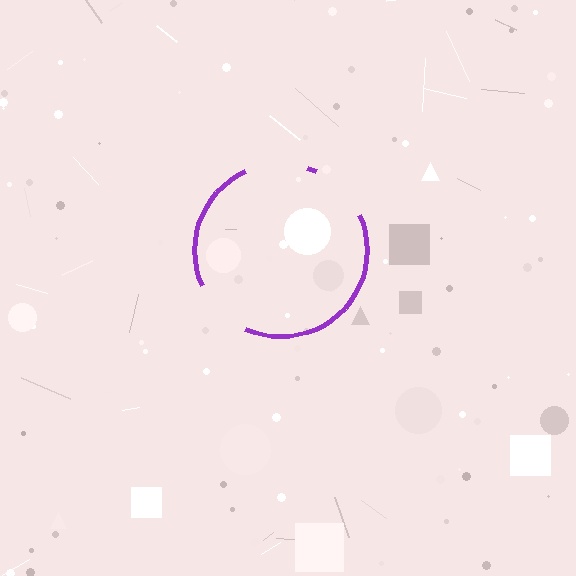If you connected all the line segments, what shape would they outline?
They would outline a circle.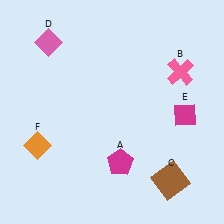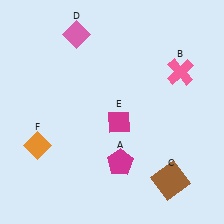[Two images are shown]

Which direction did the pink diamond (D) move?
The pink diamond (D) moved right.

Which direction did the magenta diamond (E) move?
The magenta diamond (E) moved left.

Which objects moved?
The objects that moved are: the pink diamond (D), the magenta diamond (E).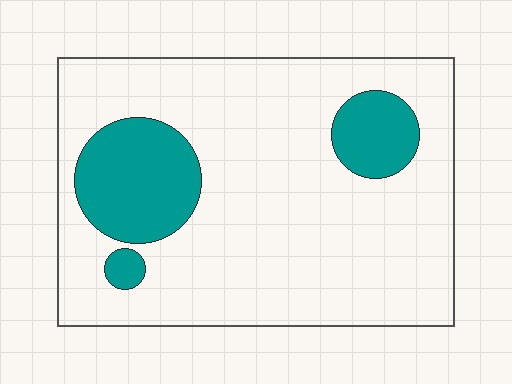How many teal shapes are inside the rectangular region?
3.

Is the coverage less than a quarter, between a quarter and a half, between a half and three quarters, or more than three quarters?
Less than a quarter.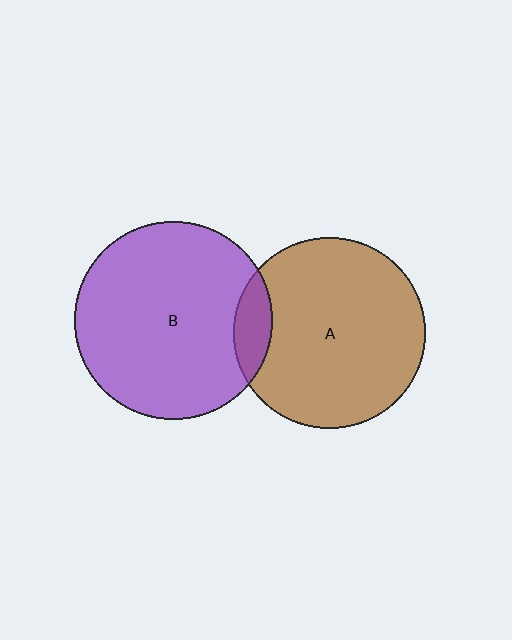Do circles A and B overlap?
Yes.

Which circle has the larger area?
Circle B (purple).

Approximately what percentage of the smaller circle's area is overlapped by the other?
Approximately 10%.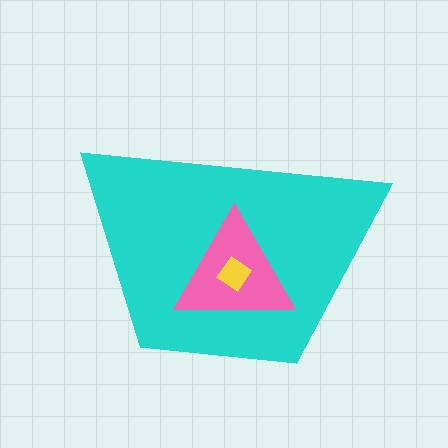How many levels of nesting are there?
3.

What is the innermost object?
The yellow diamond.